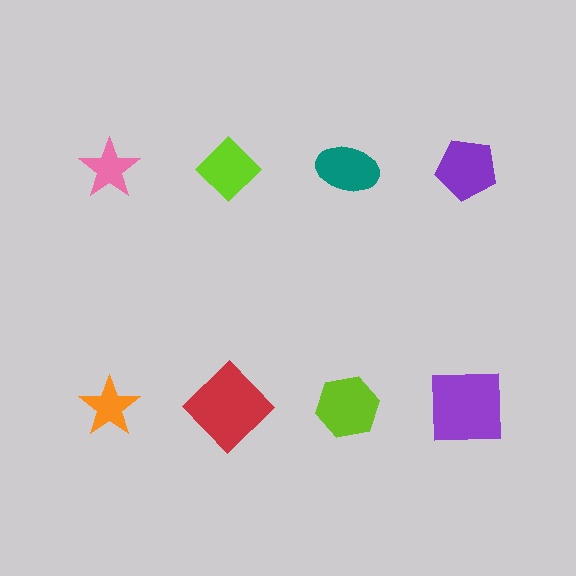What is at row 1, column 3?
A teal ellipse.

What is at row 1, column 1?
A pink star.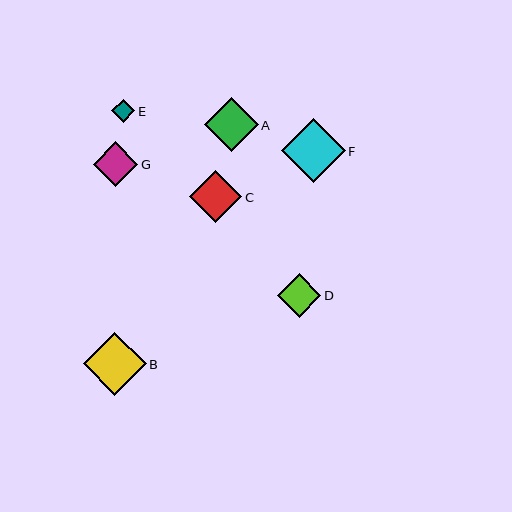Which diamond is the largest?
Diamond F is the largest with a size of approximately 64 pixels.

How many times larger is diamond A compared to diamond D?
Diamond A is approximately 1.2 times the size of diamond D.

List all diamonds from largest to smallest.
From largest to smallest: F, B, A, C, G, D, E.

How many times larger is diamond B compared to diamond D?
Diamond B is approximately 1.4 times the size of diamond D.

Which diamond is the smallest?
Diamond E is the smallest with a size of approximately 23 pixels.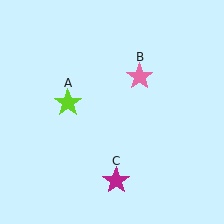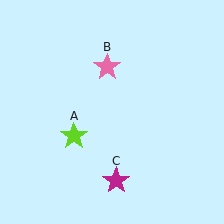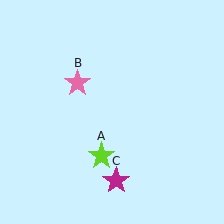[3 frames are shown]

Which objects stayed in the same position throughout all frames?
Magenta star (object C) remained stationary.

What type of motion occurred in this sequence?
The lime star (object A), pink star (object B) rotated counterclockwise around the center of the scene.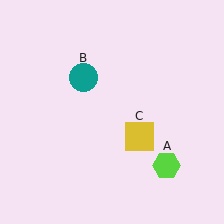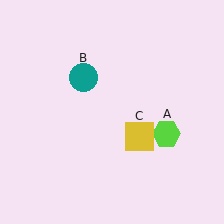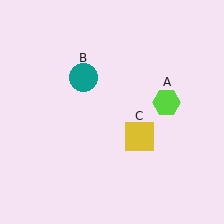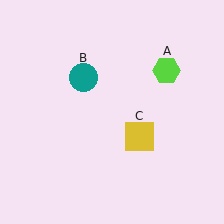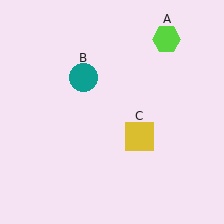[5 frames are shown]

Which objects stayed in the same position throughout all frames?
Teal circle (object B) and yellow square (object C) remained stationary.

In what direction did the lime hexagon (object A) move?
The lime hexagon (object A) moved up.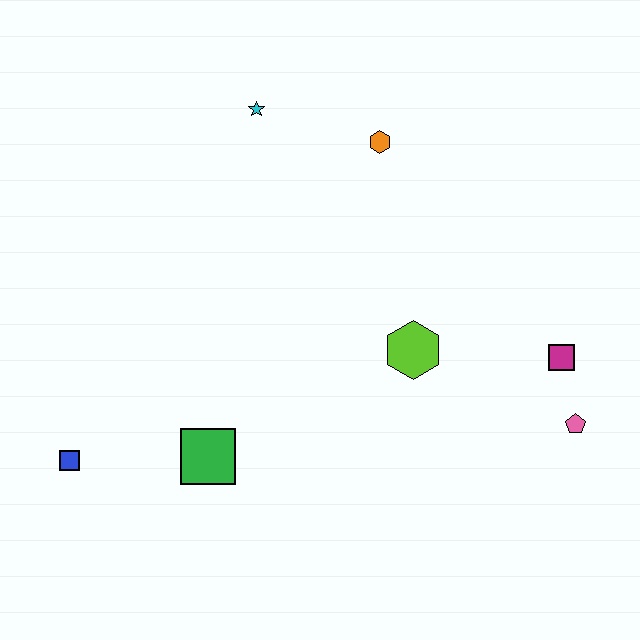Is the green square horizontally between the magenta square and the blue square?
Yes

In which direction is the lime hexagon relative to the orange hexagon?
The lime hexagon is below the orange hexagon.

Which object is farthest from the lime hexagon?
The blue square is farthest from the lime hexagon.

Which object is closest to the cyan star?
The orange hexagon is closest to the cyan star.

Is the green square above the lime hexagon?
No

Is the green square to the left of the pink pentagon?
Yes